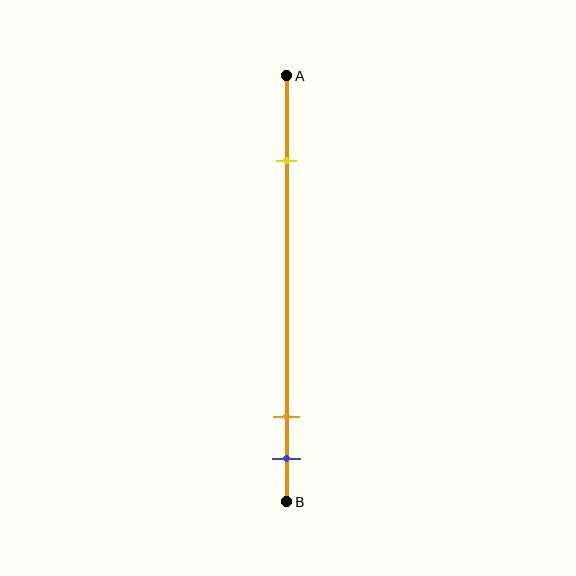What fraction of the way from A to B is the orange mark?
The orange mark is approximately 80% (0.8) of the way from A to B.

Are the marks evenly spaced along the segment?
No, the marks are not evenly spaced.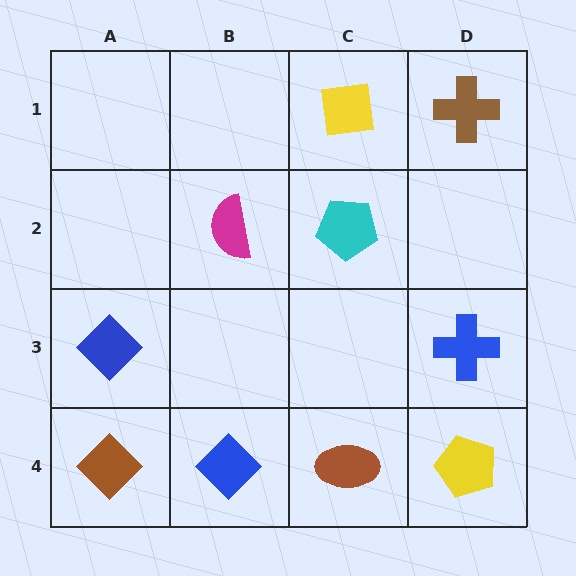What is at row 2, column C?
A cyan pentagon.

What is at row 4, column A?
A brown diamond.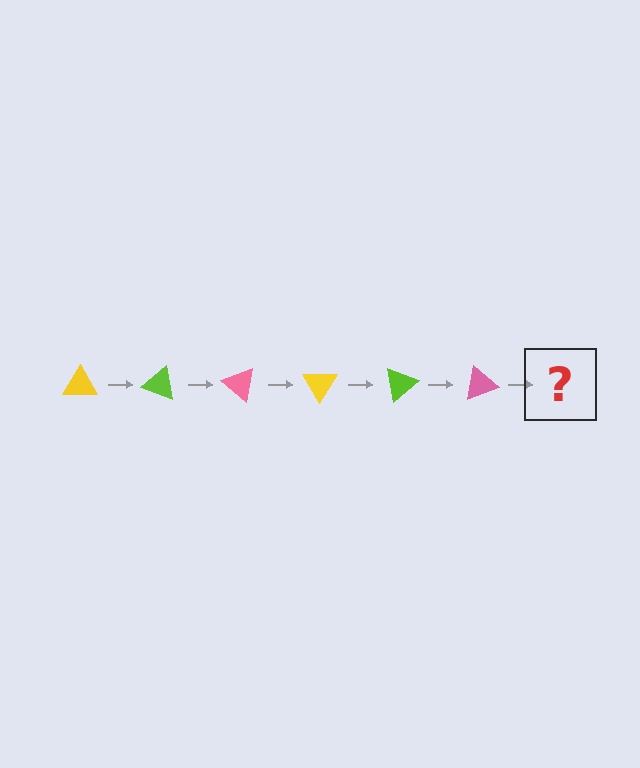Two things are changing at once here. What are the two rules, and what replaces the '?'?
The two rules are that it rotates 20 degrees each step and the color cycles through yellow, lime, and pink. The '?' should be a yellow triangle, rotated 120 degrees from the start.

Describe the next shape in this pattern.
It should be a yellow triangle, rotated 120 degrees from the start.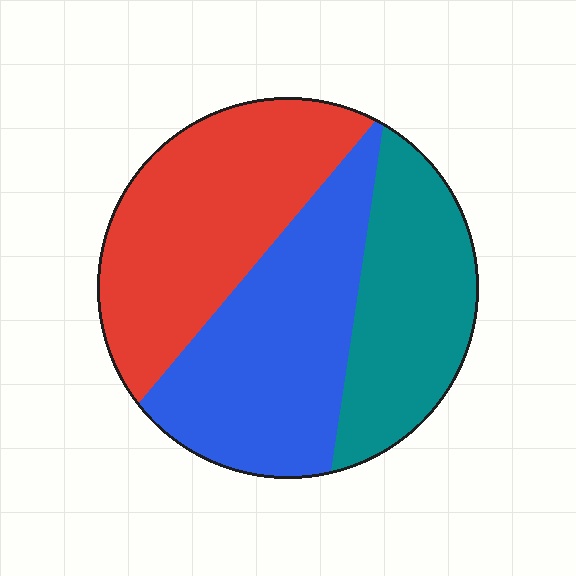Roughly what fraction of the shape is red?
Red covers about 35% of the shape.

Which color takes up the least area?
Teal, at roughly 25%.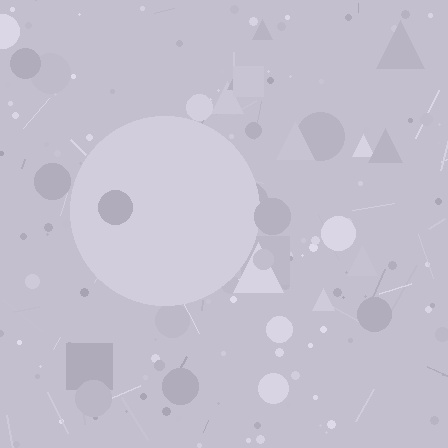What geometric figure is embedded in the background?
A circle is embedded in the background.